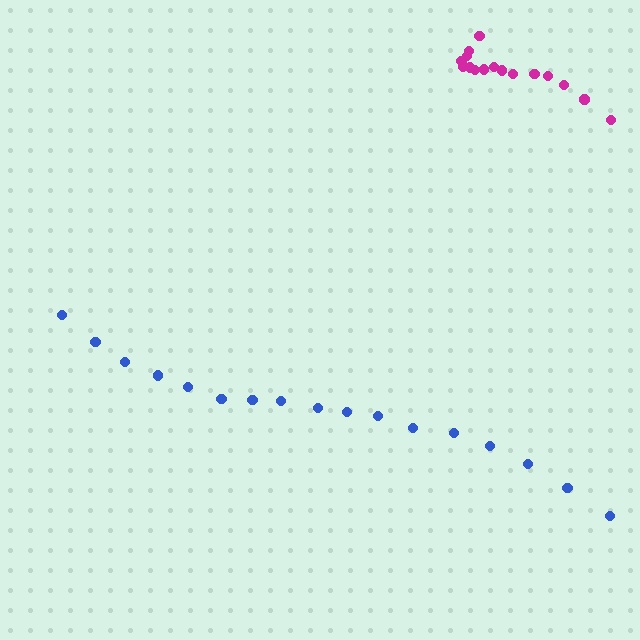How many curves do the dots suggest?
There are 2 distinct paths.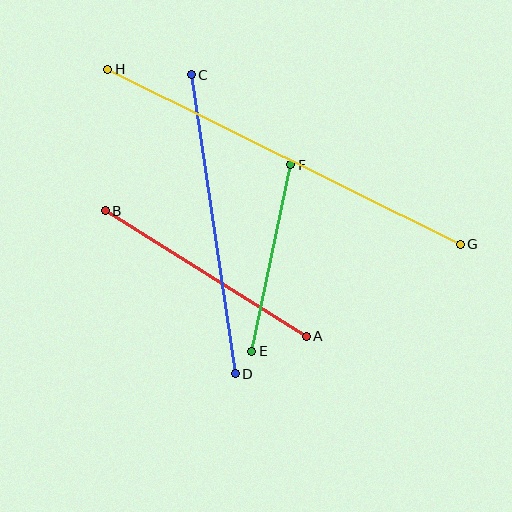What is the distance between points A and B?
The distance is approximately 237 pixels.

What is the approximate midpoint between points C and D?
The midpoint is at approximately (213, 224) pixels.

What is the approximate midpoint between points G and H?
The midpoint is at approximately (284, 157) pixels.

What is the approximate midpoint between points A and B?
The midpoint is at approximately (206, 273) pixels.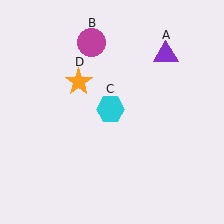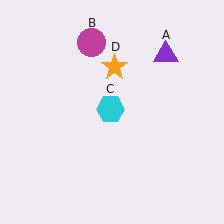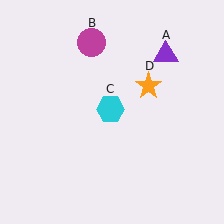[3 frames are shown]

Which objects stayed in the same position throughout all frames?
Purple triangle (object A) and magenta circle (object B) and cyan hexagon (object C) remained stationary.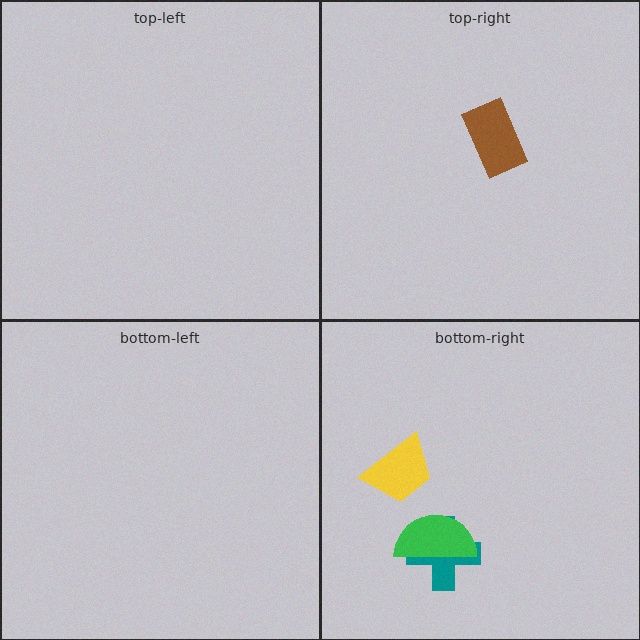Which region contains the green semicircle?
The bottom-right region.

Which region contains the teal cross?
The bottom-right region.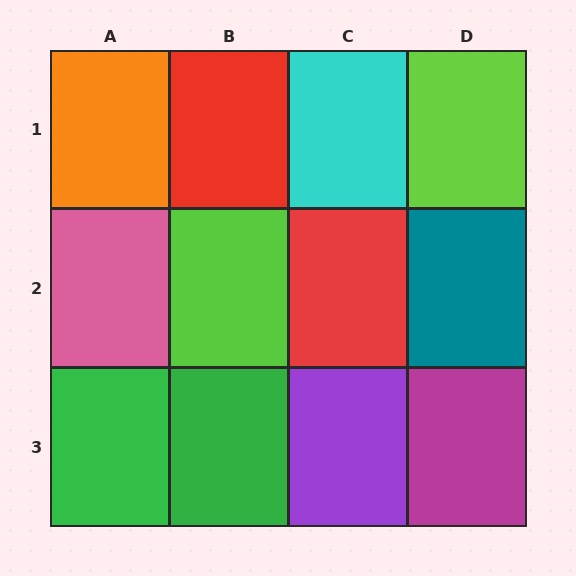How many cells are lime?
2 cells are lime.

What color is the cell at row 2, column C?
Red.